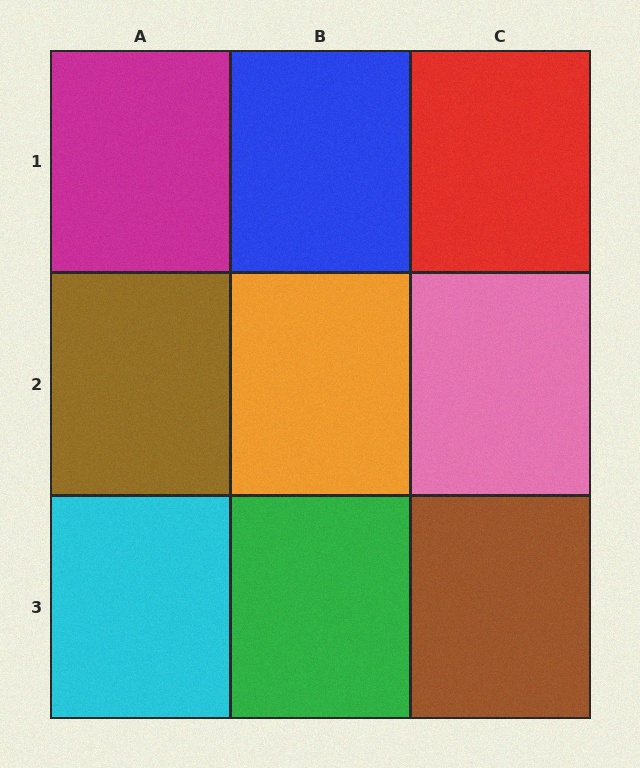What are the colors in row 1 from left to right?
Magenta, blue, red.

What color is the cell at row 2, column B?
Orange.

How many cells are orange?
1 cell is orange.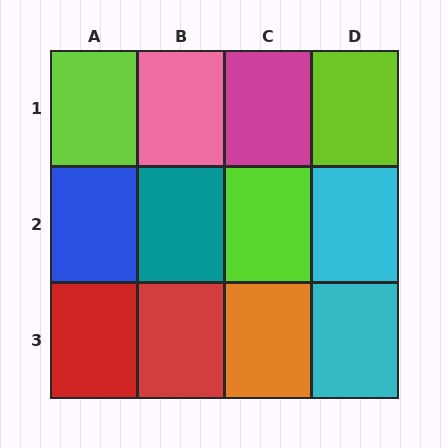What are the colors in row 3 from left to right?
Red, red, orange, cyan.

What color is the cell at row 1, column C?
Magenta.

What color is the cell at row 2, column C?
Lime.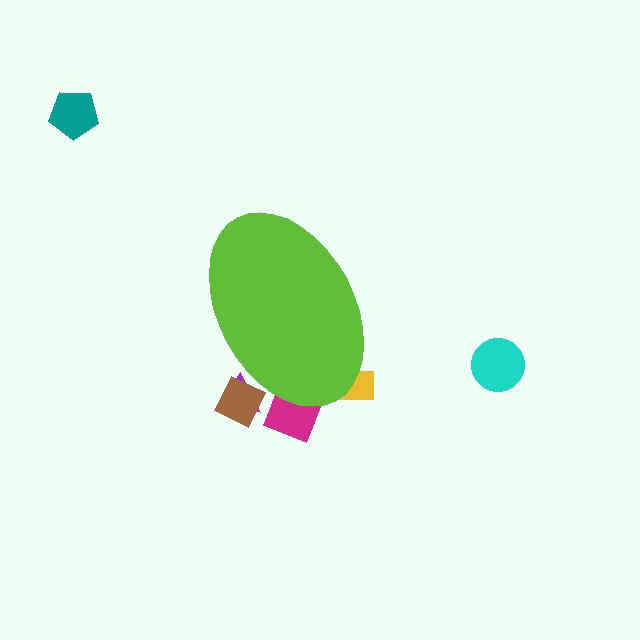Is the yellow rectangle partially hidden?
Yes, the yellow rectangle is partially hidden behind the lime ellipse.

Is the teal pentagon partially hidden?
No, the teal pentagon is fully visible.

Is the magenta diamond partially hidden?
Yes, the magenta diamond is partially hidden behind the lime ellipse.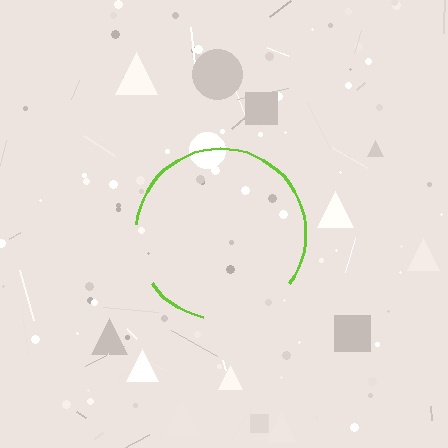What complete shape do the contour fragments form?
The contour fragments form a circle.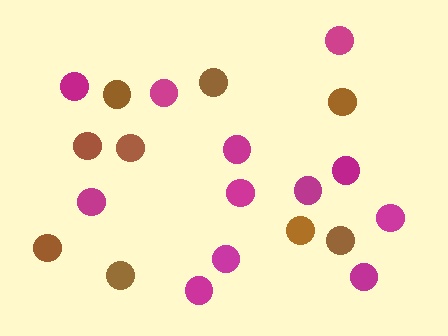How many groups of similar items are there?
There are 2 groups: one group of magenta circles (12) and one group of brown circles (9).